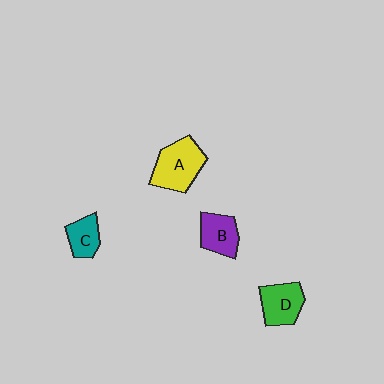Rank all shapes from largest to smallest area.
From largest to smallest: A (yellow), D (green), B (purple), C (teal).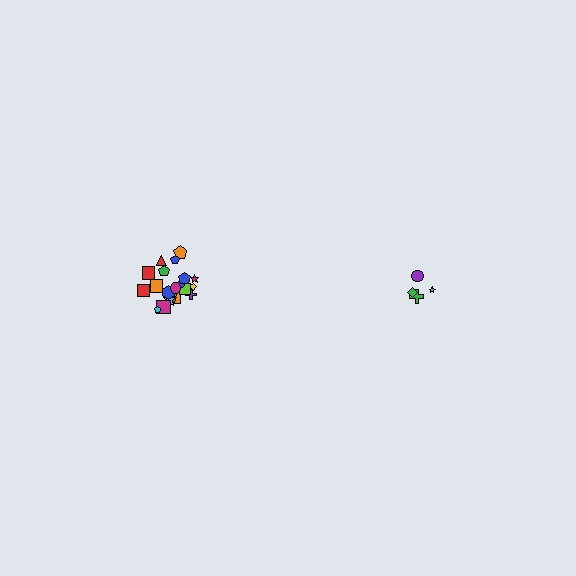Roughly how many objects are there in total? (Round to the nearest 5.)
Roughly 25 objects in total.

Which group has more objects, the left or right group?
The left group.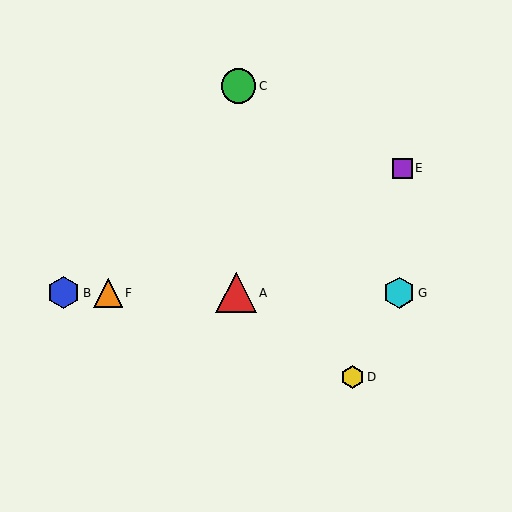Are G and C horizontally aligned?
No, G is at y≈293 and C is at y≈86.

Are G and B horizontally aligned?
Yes, both are at y≈293.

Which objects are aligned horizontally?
Objects A, B, F, G are aligned horizontally.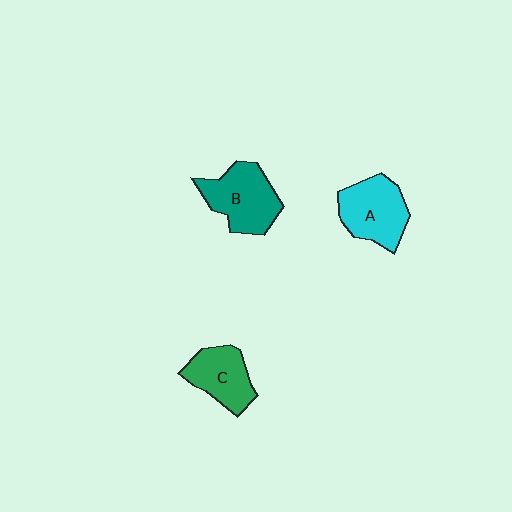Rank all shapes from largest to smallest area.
From largest to smallest: B (teal), A (cyan), C (green).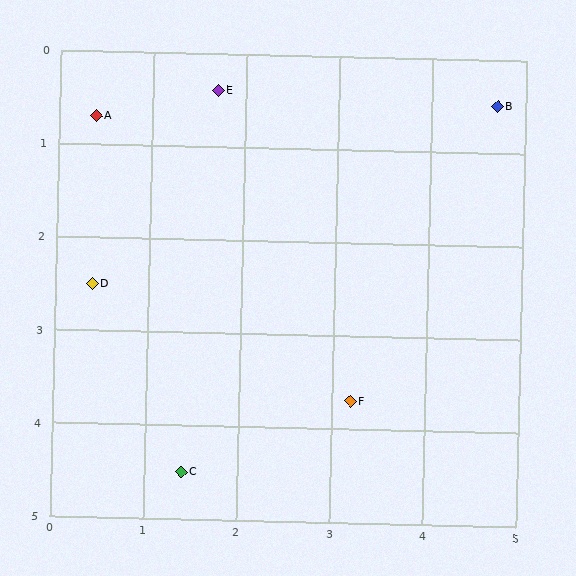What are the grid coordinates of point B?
Point B is at approximately (4.7, 0.5).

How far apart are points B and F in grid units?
Points B and F are about 3.5 grid units apart.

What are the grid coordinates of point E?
Point E is at approximately (1.7, 0.4).